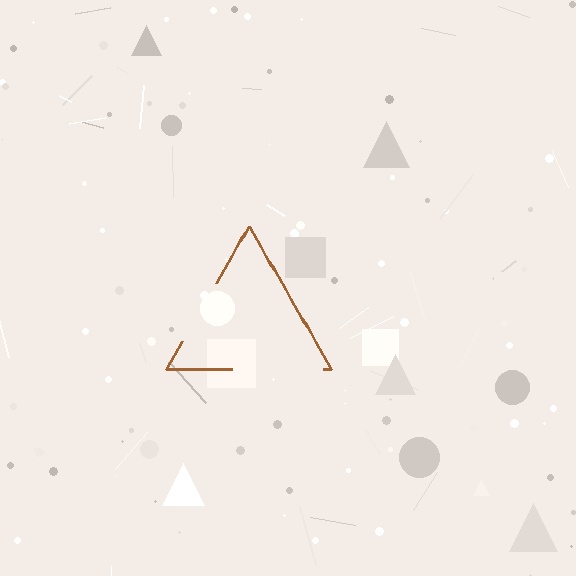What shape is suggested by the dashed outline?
The dashed outline suggests a triangle.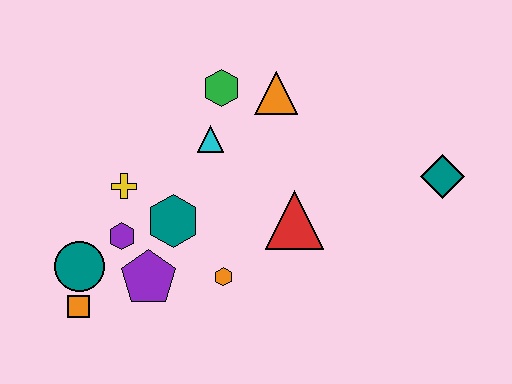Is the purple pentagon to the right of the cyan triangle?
No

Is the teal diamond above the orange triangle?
No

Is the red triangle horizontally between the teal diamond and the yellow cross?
Yes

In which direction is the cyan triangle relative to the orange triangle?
The cyan triangle is to the left of the orange triangle.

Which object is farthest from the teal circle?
The teal diamond is farthest from the teal circle.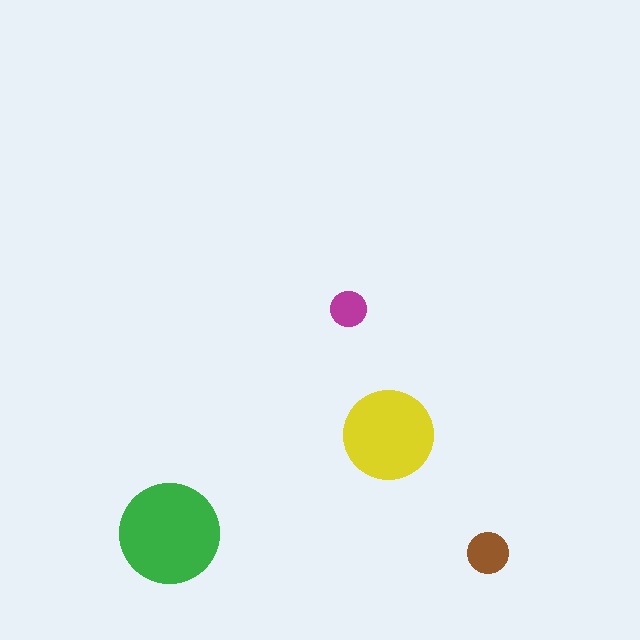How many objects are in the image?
There are 4 objects in the image.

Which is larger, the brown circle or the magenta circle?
The brown one.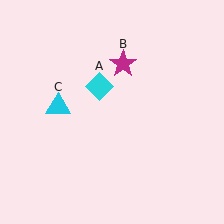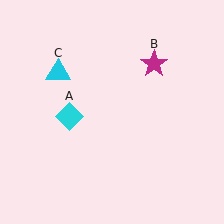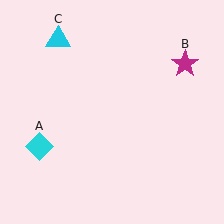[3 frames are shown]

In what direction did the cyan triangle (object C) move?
The cyan triangle (object C) moved up.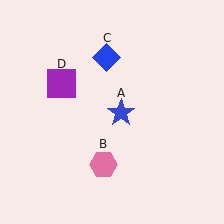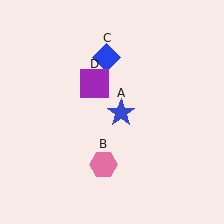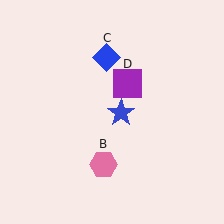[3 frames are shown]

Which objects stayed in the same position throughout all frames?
Blue star (object A) and pink hexagon (object B) and blue diamond (object C) remained stationary.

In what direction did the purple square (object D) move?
The purple square (object D) moved right.